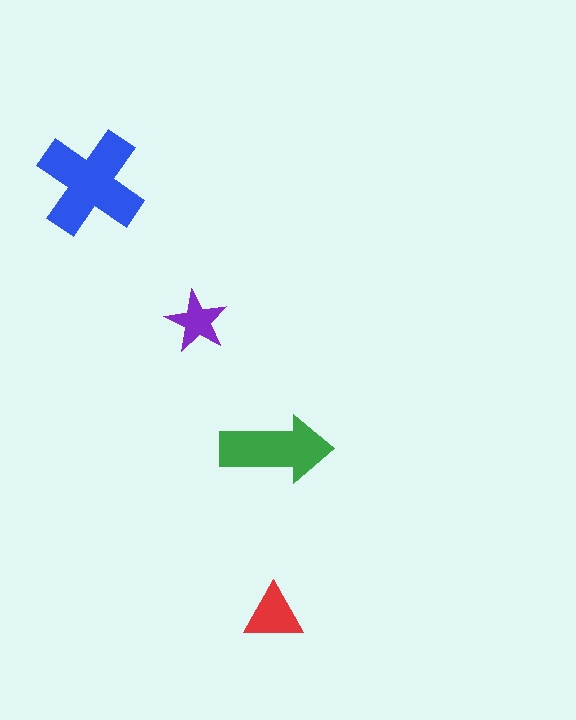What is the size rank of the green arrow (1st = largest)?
2nd.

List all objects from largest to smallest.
The blue cross, the green arrow, the red triangle, the purple star.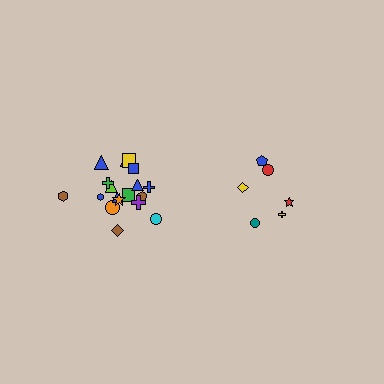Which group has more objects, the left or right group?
The left group.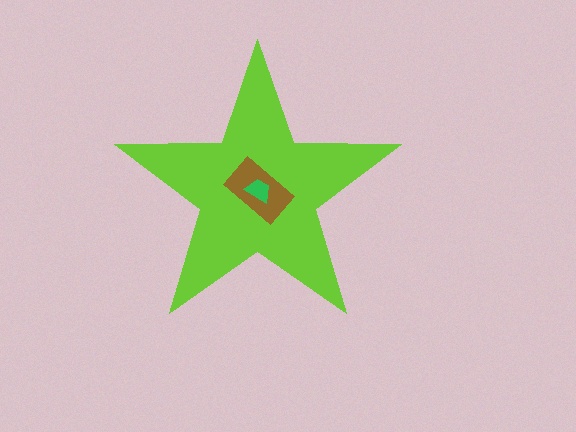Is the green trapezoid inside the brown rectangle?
Yes.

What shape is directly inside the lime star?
The brown rectangle.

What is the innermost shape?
The green trapezoid.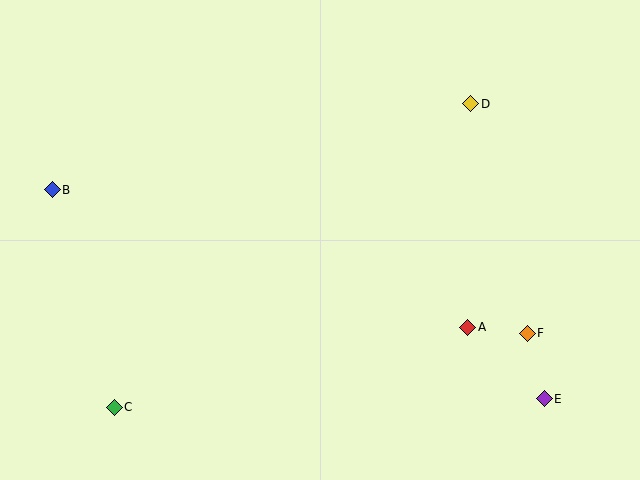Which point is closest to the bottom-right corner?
Point E is closest to the bottom-right corner.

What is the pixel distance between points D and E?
The distance between D and E is 304 pixels.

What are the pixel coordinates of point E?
Point E is at (544, 399).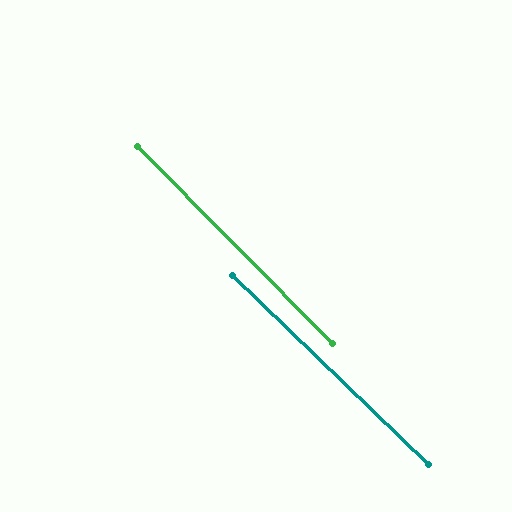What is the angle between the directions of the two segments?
Approximately 1 degree.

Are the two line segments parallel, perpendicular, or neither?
Parallel — their directions differ by only 1.3°.